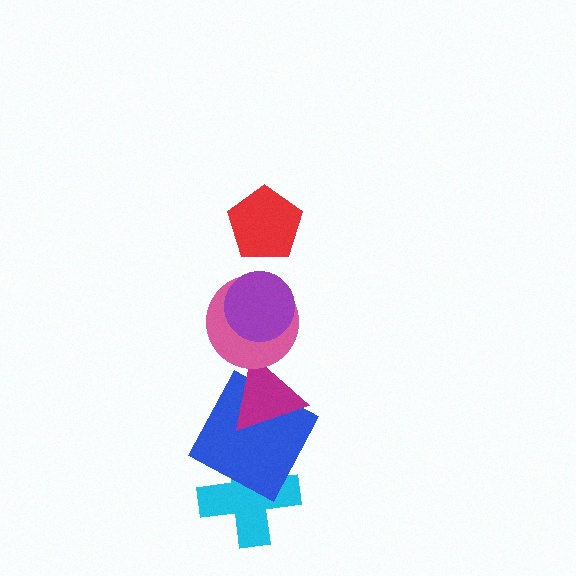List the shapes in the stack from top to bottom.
From top to bottom: the red pentagon, the purple circle, the pink circle, the magenta triangle, the blue square, the cyan cross.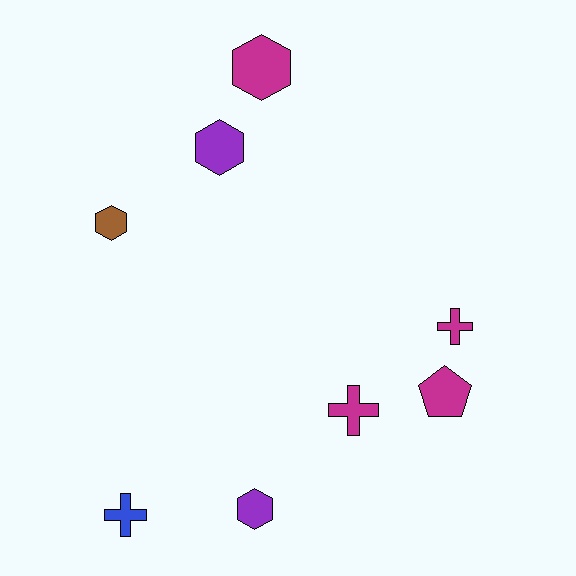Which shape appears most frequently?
Hexagon, with 4 objects.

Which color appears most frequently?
Magenta, with 4 objects.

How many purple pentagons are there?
There are no purple pentagons.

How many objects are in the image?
There are 8 objects.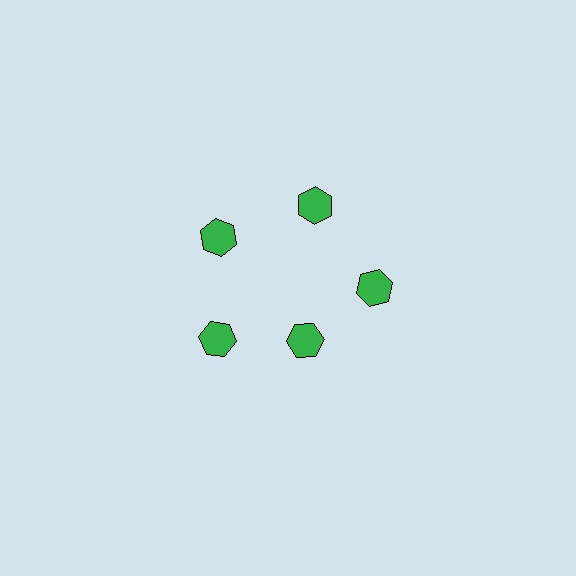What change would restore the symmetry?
The symmetry would be restored by moving it outward, back onto the ring so that all 5 hexagons sit at equal angles and equal distance from the center.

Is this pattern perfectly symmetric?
No. The 5 green hexagons are arranged in a ring, but one element near the 5 o'clock position is pulled inward toward the center, breaking the 5-fold rotational symmetry.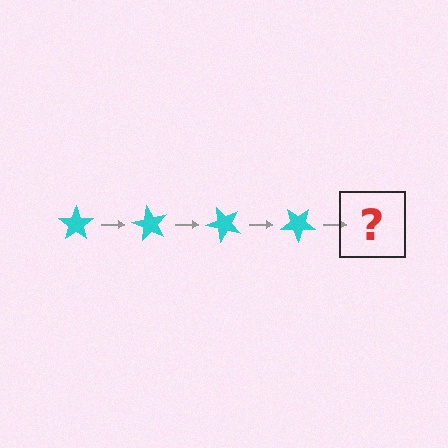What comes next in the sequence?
The next element should be a cyan star rotated 240 degrees.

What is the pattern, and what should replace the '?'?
The pattern is that the star rotates 60 degrees each step. The '?' should be a cyan star rotated 240 degrees.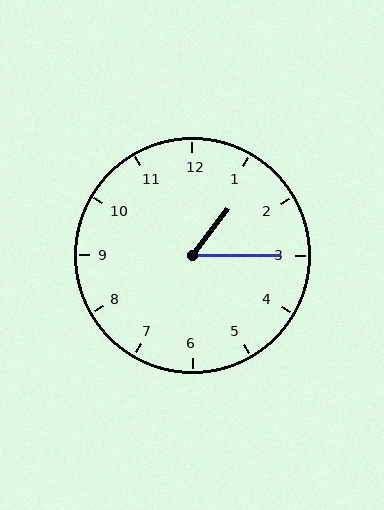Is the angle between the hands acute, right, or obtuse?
It is acute.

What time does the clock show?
1:15.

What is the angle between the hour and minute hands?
Approximately 52 degrees.